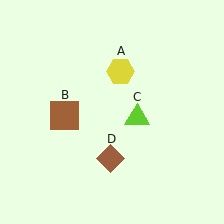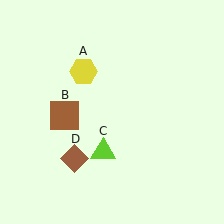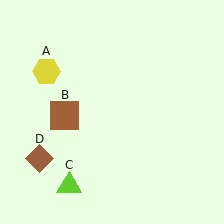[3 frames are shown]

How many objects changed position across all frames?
3 objects changed position: yellow hexagon (object A), lime triangle (object C), brown diamond (object D).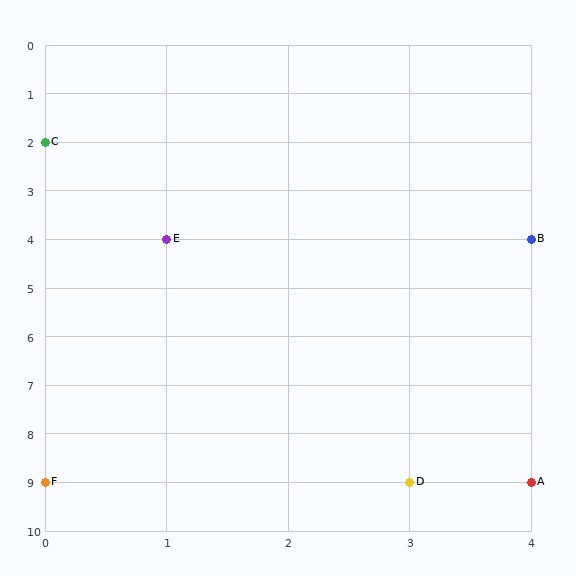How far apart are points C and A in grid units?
Points C and A are 4 columns and 7 rows apart (about 8.1 grid units diagonally).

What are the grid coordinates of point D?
Point D is at grid coordinates (3, 9).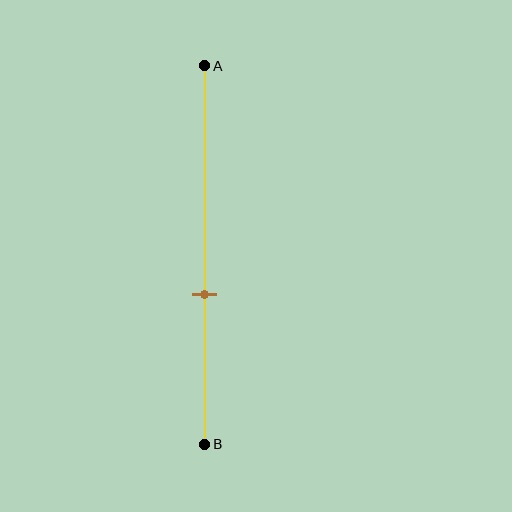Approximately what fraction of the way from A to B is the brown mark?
The brown mark is approximately 60% of the way from A to B.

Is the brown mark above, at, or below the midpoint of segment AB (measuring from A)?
The brown mark is below the midpoint of segment AB.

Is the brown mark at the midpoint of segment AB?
No, the mark is at about 60% from A, not at the 50% midpoint.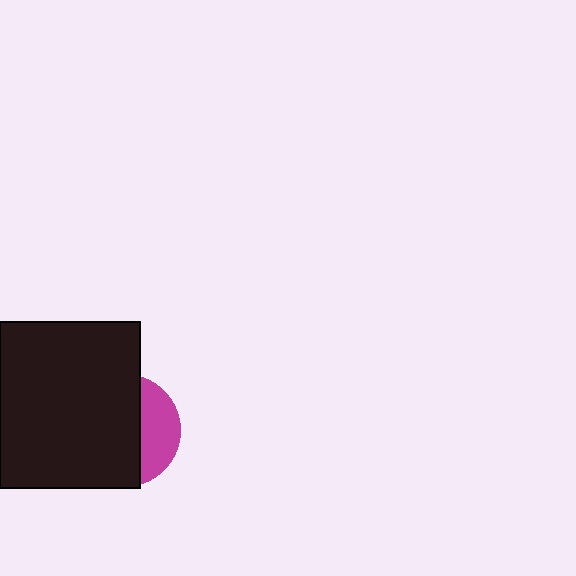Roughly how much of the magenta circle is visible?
A small part of it is visible (roughly 31%).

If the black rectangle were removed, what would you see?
You would see the complete magenta circle.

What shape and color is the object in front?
The object in front is a black rectangle.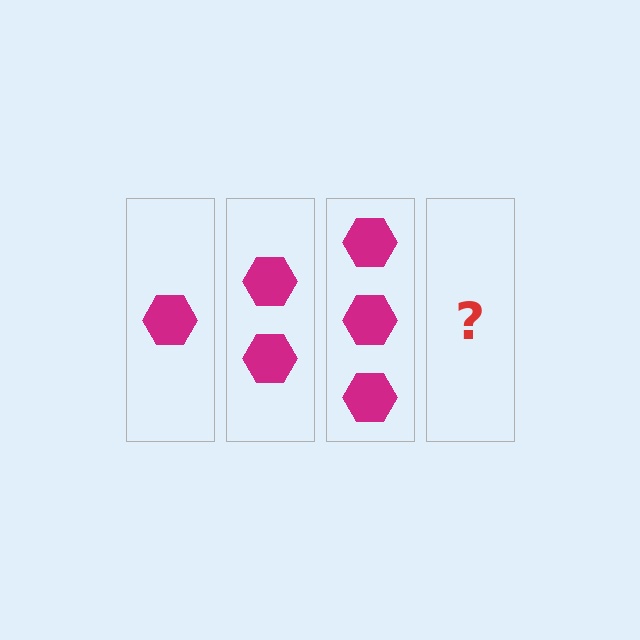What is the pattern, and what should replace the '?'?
The pattern is that each step adds one more hexagon. The '?' should be 4 hexagons.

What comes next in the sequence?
The next element should be 4 hexagons.